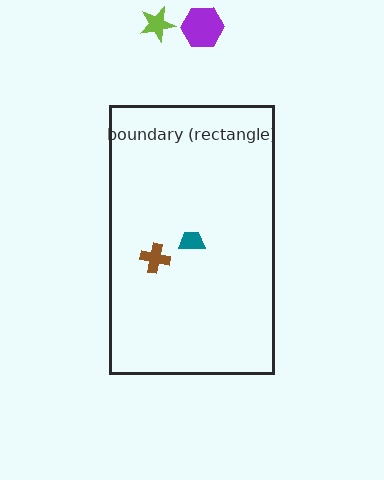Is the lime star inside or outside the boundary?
Outside.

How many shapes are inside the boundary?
2 inside, 2 outside.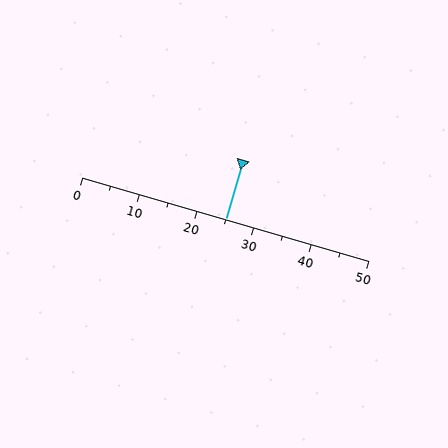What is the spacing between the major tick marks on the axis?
The major ticks are spaced 10 apart.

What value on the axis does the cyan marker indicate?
The marker indicates approximately 25.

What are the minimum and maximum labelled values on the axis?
The axis runs from 0 to 50.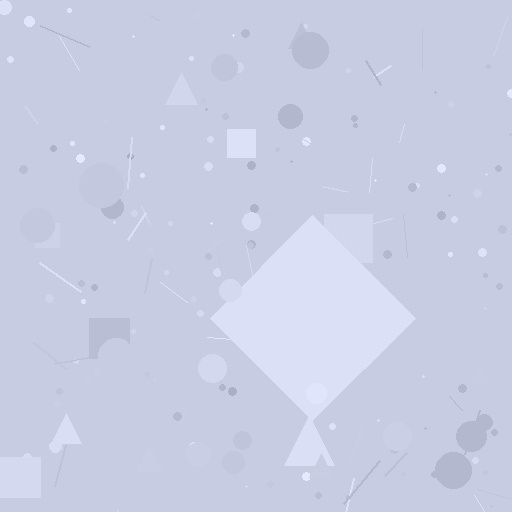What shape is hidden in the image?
A diamond is hidden in the image.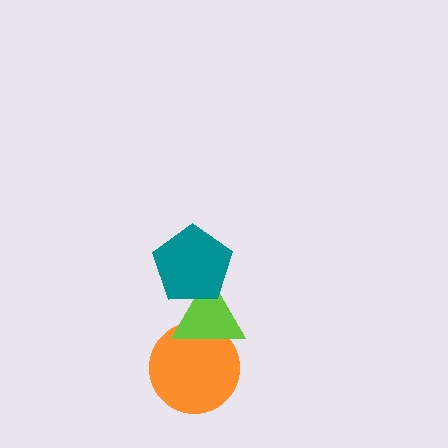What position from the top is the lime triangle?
The lime triangle is 2nd from the top.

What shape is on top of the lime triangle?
The teal pentagon is on top of the lime triangle.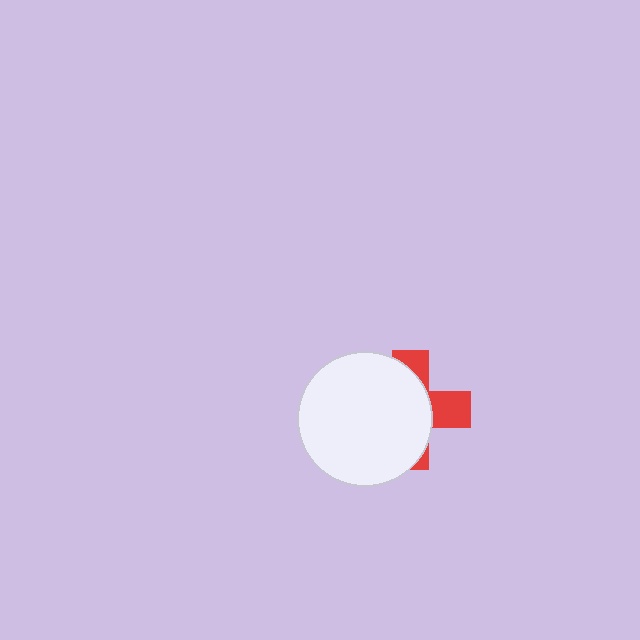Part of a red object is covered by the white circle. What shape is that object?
It is a cross.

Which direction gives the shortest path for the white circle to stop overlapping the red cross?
Moving left gives the shortest separation.